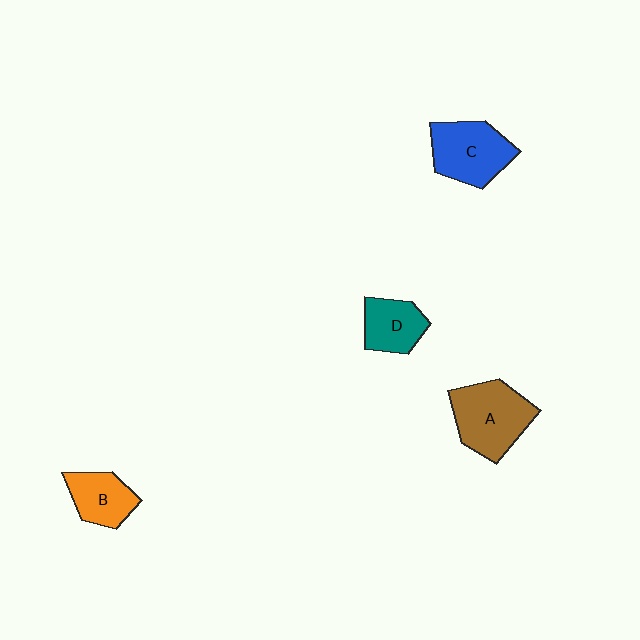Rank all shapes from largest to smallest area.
From largest to smallest: A (brown), C (blue), B (orange), D (teal).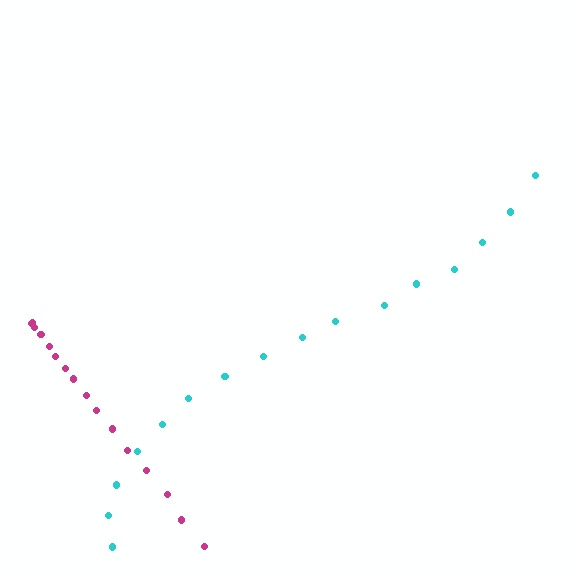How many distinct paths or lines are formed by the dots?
There are 2 distinct paths.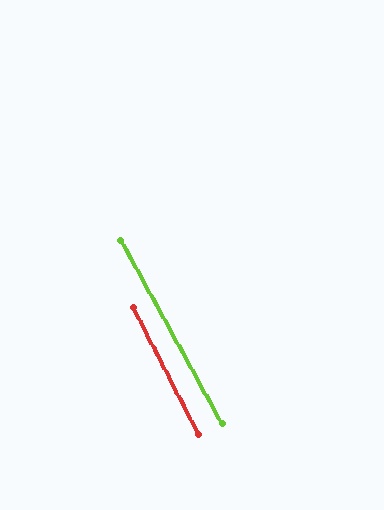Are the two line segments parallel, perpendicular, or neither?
Parallel — their directions differ by only 2.0°.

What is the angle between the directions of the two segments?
Approximately 2 degrees.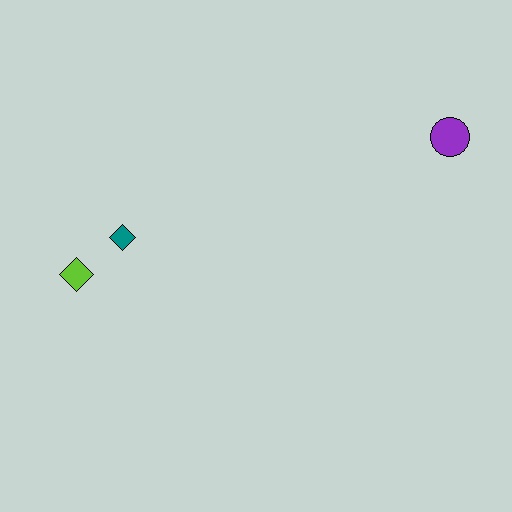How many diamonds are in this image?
There are 2 diamonds.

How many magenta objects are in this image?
There are no magenta objects.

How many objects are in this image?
There are 3 objects.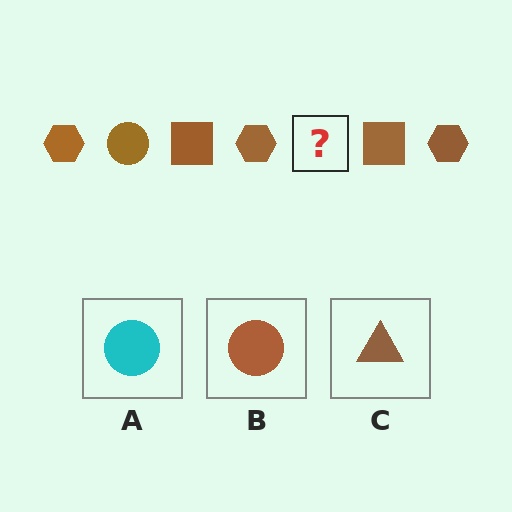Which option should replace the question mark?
Option B.